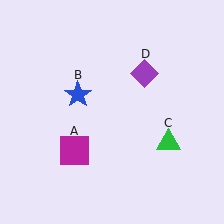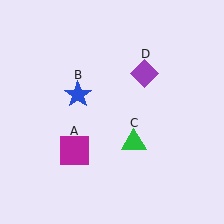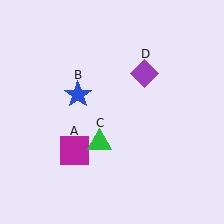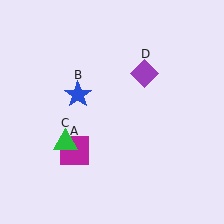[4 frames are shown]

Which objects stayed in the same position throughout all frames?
Magenta square (object A) and blue star (object B) and purple diamond (object D) remained stationary.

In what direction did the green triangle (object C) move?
The green triangle (object C) moved left.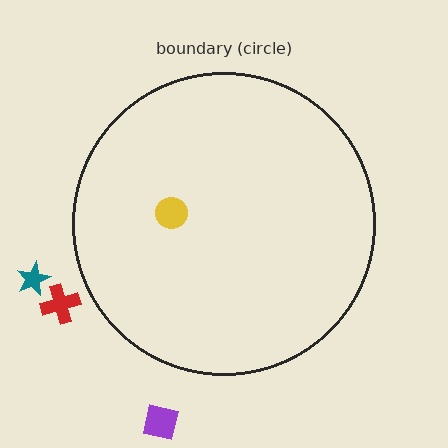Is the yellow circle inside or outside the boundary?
Inside.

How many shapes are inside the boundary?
1 inside, 3 outside.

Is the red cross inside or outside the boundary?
Outside.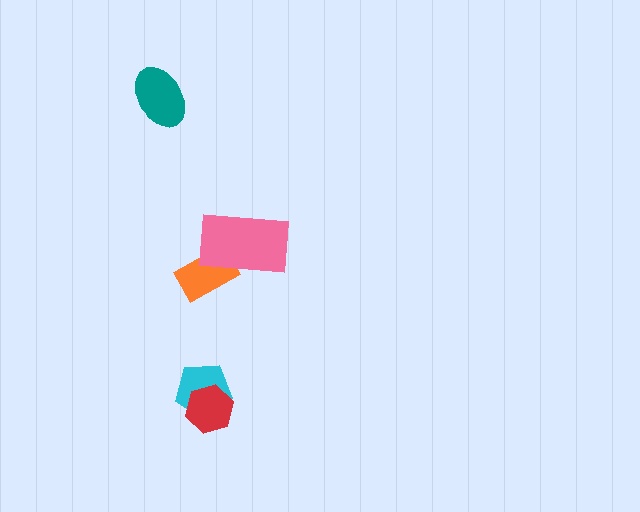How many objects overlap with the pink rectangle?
1 object overlaps with the pink rectangle.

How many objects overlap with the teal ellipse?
0 objects overlap with the teal ellipse.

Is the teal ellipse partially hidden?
No, no other shape covers it.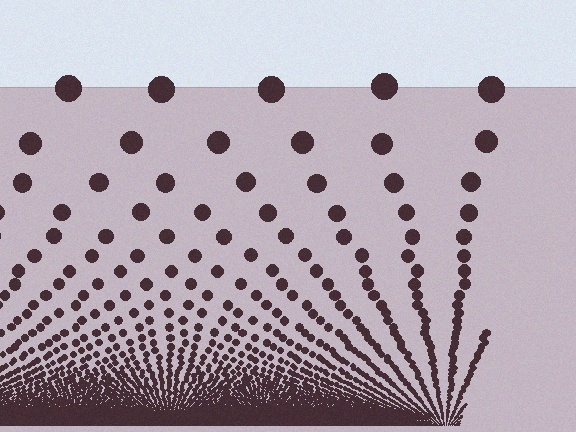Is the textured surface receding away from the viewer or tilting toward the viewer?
The surface appears to tilt toward the viewer. Texture elements get larger and sparser toward the top.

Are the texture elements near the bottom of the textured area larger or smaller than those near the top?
Smaller. The gradient is inverted — elements near the bottom are smaller and denser.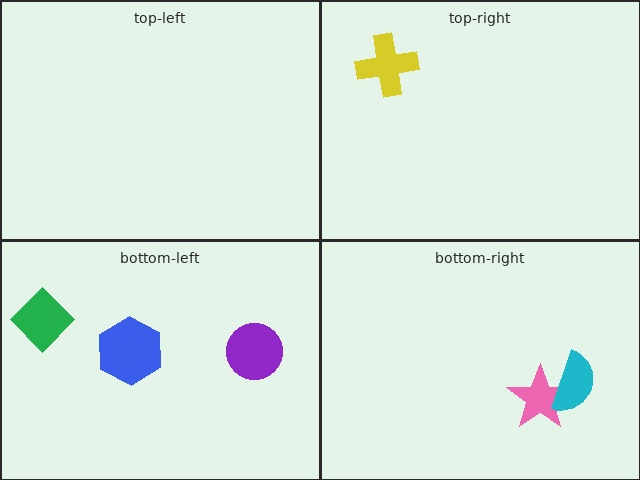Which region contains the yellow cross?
The top-right region.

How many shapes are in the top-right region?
1.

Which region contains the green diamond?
The bottom-left region.